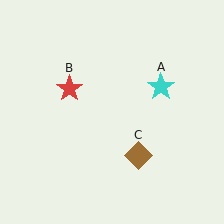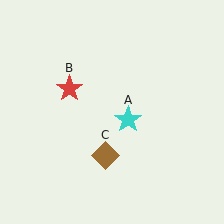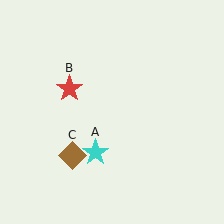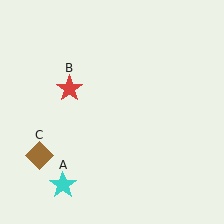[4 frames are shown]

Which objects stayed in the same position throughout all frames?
Red star (object B) remained stationary.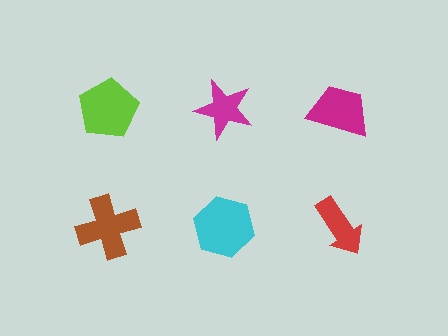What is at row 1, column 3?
A magenta trapezoid.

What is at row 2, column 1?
A brown cross.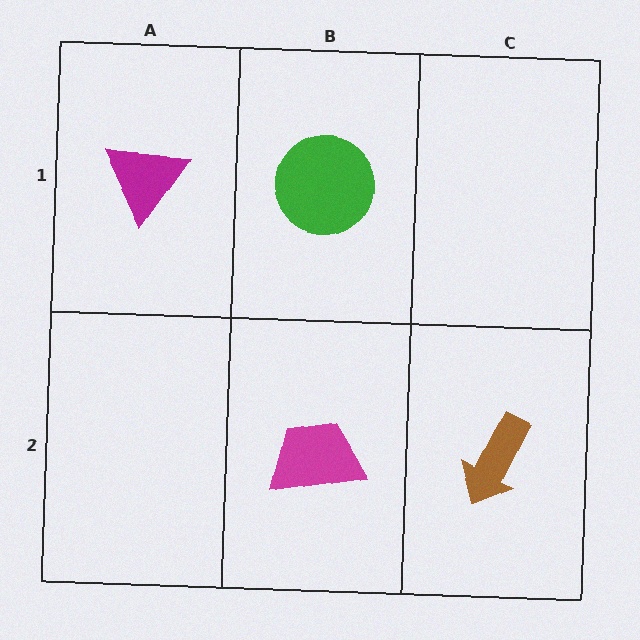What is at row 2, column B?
A magenta trapezoid.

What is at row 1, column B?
A green circle.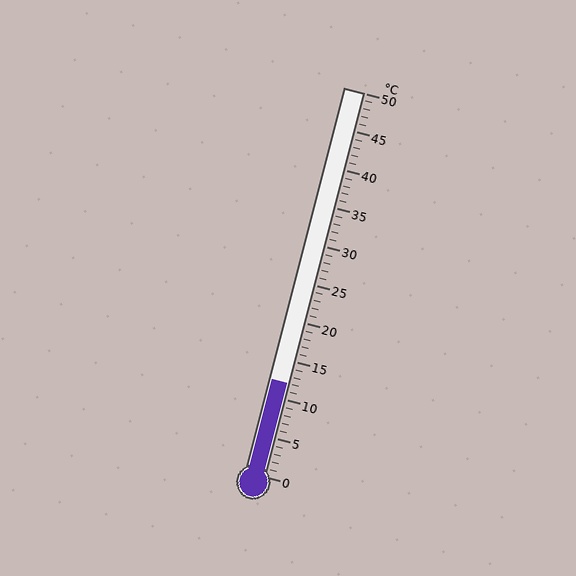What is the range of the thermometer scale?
The thermometer scale ranges from 0°C to 50°C.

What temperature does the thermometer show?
The thermometer shows approximately 12°C.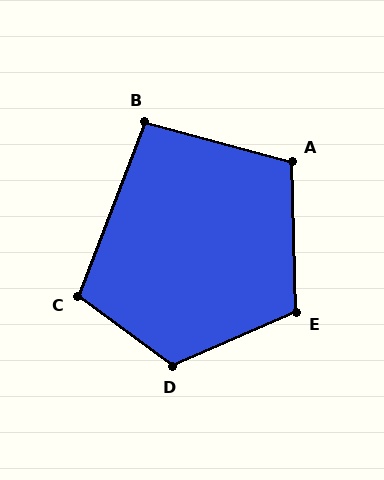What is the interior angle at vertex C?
Approximately 105 degrees (obtuse).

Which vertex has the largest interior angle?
D, at approximately 121 degrees.